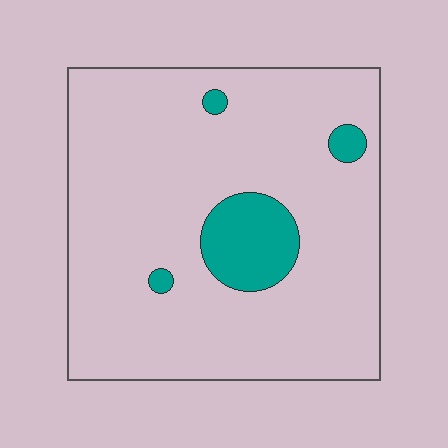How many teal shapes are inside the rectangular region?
4.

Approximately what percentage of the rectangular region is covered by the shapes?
Approximately 10%.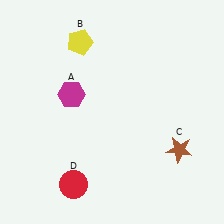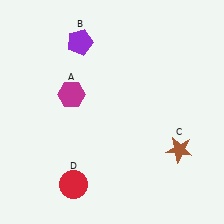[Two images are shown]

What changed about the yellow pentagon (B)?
In Image 1, B is yellow. In Image 2, it changed to purple.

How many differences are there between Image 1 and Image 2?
There is 1 difference between the two images.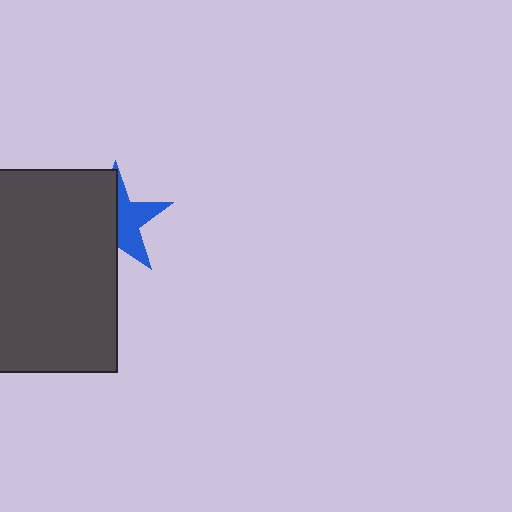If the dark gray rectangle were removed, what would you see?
You would see the complete blue star.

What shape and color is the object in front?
The object in front is a dark gray rectangle.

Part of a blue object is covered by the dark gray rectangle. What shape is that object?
It is a star.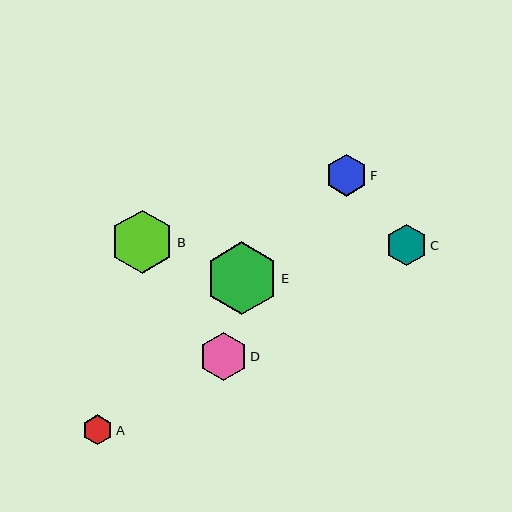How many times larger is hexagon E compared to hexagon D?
Hexagon E is approximately 1.5 times the size of hexagon D.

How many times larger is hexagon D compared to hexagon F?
Hexagon D is approximately 1.1 times the size of hexagon F.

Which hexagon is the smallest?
Hexagon A is the smallest with a size of approximately 30 pixels.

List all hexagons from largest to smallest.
From largest to smallest: E, B, D, F, C, A.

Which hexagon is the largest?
Hexagon E is the largest with a size of approximately 73 pixels.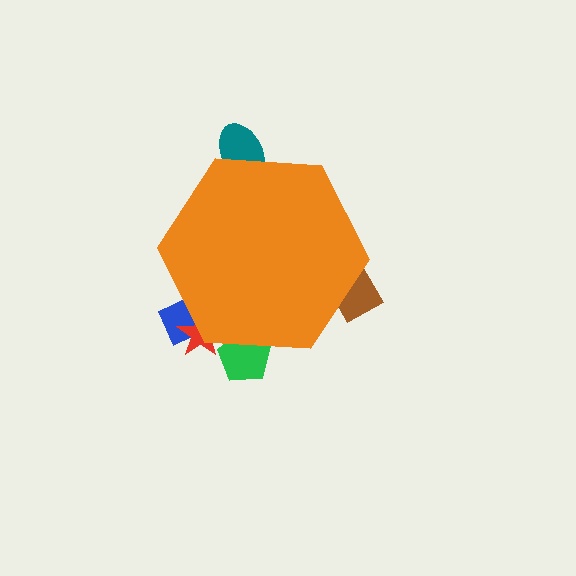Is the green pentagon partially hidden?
Yes, the green pentagon is partially hidden behind the orange hexagon.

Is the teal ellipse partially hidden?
Yes, the teal ellipse is partially hidden behind the orange hexagon.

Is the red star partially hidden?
Yes, the red star is partially hidden behind the orange hexagon.